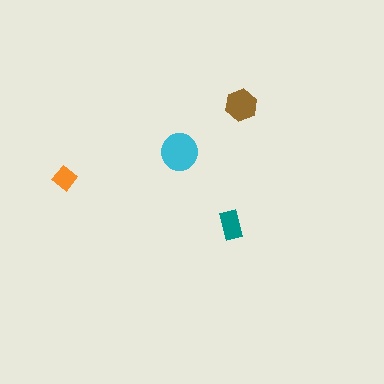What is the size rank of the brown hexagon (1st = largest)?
2nd.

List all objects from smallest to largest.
The orange diamond, the teal rectangle, the brown hexagon, the cyan circle.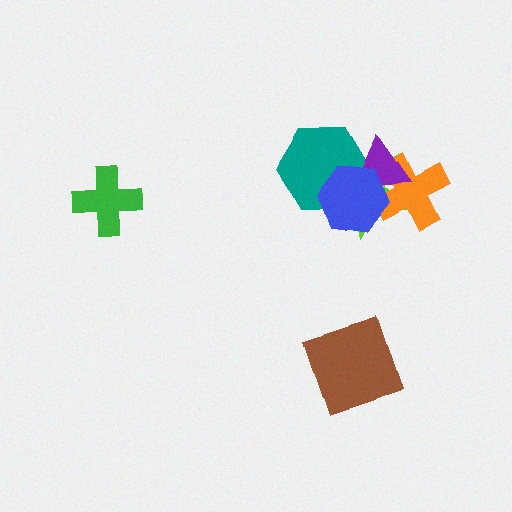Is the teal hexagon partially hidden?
Yes, it is partially covered by another shape.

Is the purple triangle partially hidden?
Yes, it is partially covered by another shape.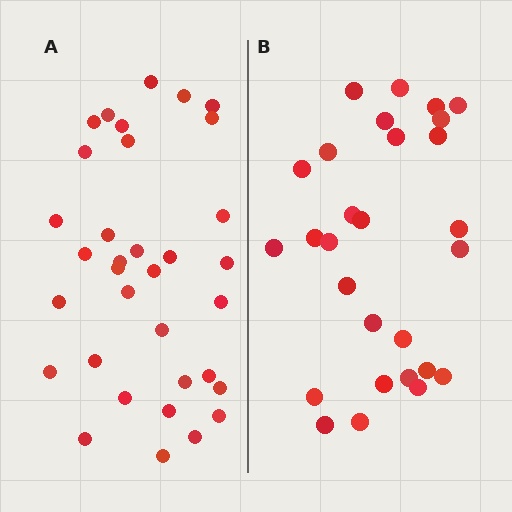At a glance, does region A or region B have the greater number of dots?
Region A (the left region) has more dots.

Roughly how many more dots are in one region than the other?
Region A has about 6 more dots than region B.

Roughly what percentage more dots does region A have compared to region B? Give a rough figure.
About 20% more.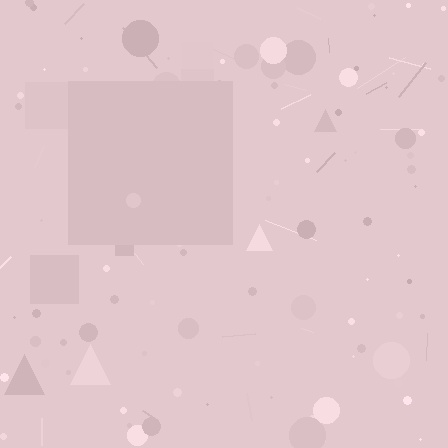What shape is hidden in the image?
A square is hidden in the image.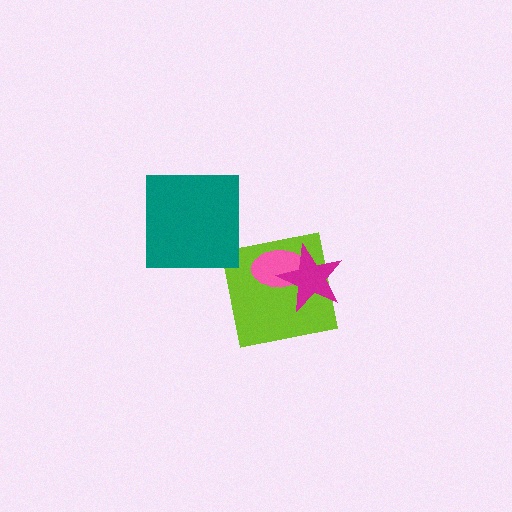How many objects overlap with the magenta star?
2 objects overlap with the magenta star.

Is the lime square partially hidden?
Yes, it is partially covered by another shape.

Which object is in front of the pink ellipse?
The magenta star is in front of the pink ellipse.